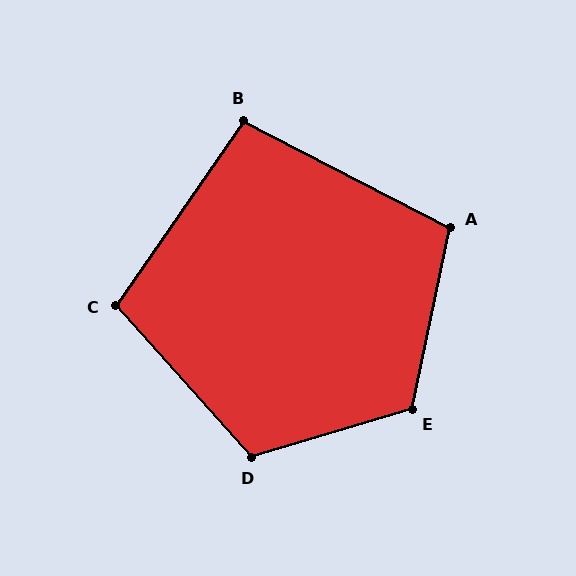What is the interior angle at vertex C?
Approximately 103 degrees (obtuse).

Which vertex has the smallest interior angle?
B, at approximately 97 degrees.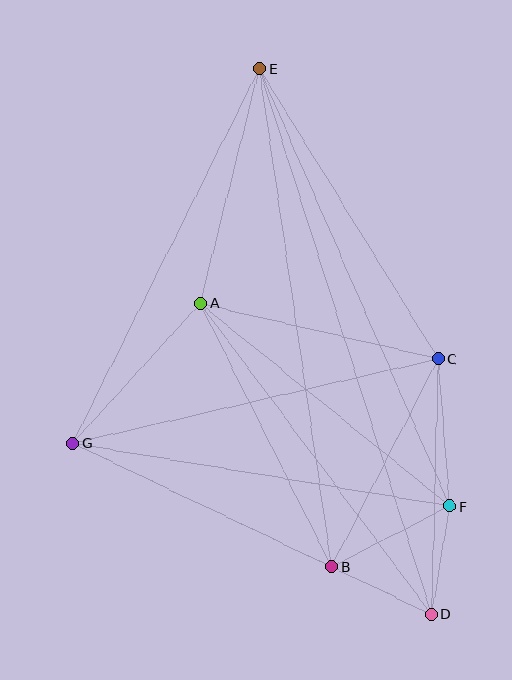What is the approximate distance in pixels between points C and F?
The distance between C and F is approximately 148 pixels.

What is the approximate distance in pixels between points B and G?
The distance between B and G is approximately 287 pixels.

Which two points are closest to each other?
Points D and F are closest to each other.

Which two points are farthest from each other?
Points D and E are farthest from each other.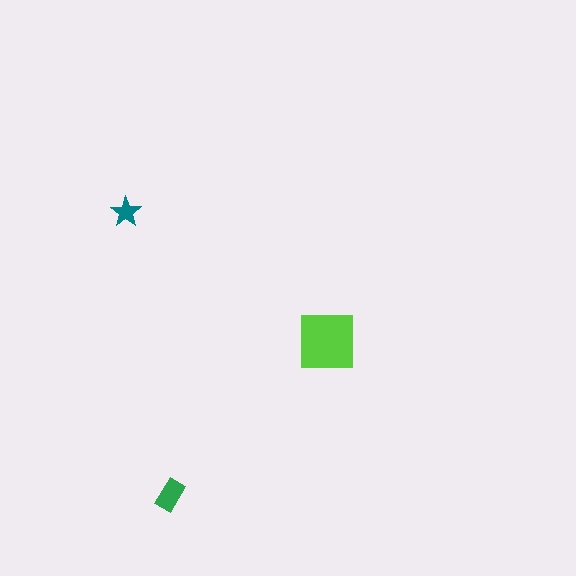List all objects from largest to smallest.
The lime square, the green rectangle, the teal star.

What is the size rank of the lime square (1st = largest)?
1st.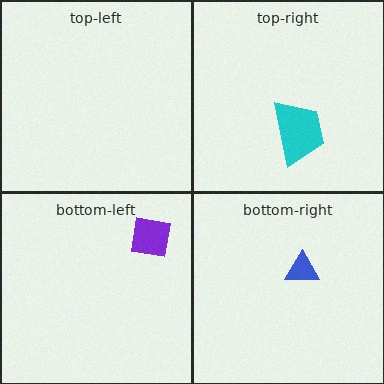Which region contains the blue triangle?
The bottom-right region.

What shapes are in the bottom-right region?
The blue triangle.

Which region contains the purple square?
The bottom-left region.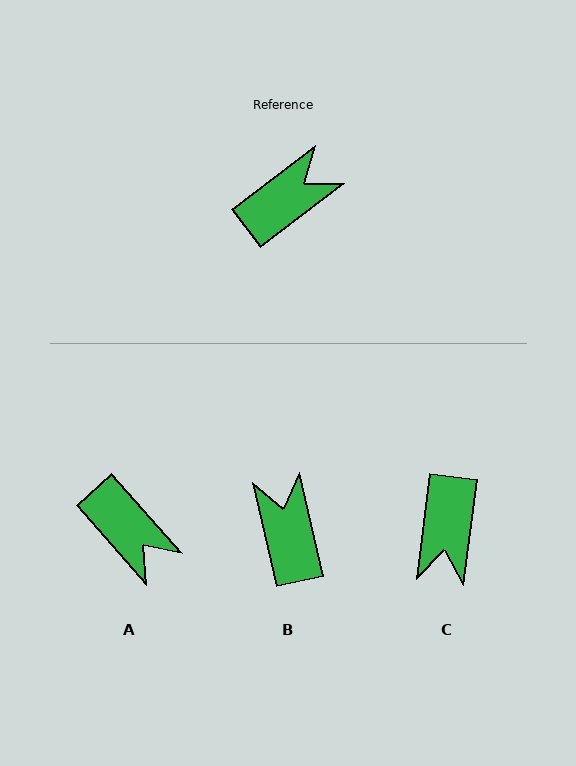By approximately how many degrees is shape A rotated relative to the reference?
Approximately 85 degrees clockwise.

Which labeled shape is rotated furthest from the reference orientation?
C, about 134 degrees away.